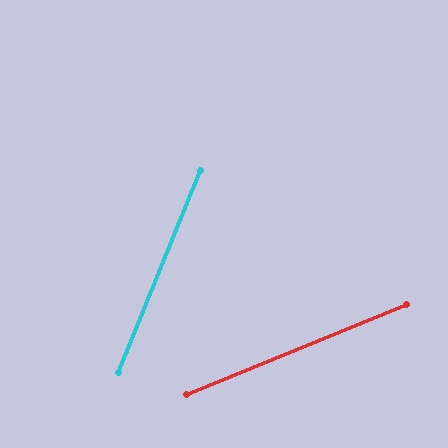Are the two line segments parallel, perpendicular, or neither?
Neither parallel nor perpendicular — they differ by about 46°.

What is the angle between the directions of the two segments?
Approximately 46 degrees.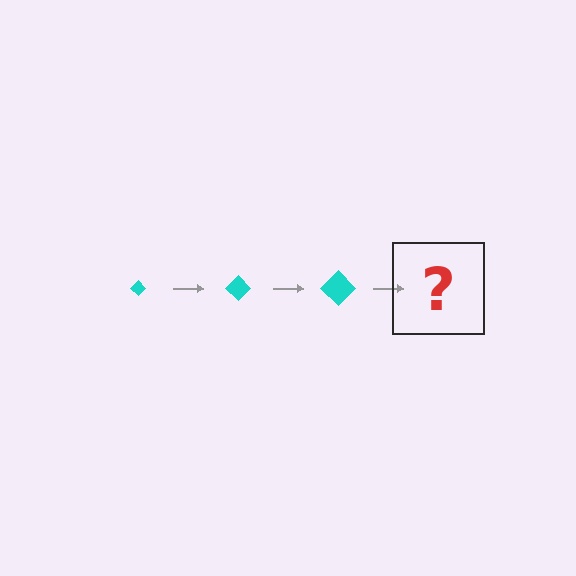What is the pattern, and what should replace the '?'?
The pattern is that the diamond gets progressively larger each step. The '?' should be a cyan diamond, larger than the previous one.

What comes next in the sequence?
The next element should be a cyan diamond, larger than the previous one.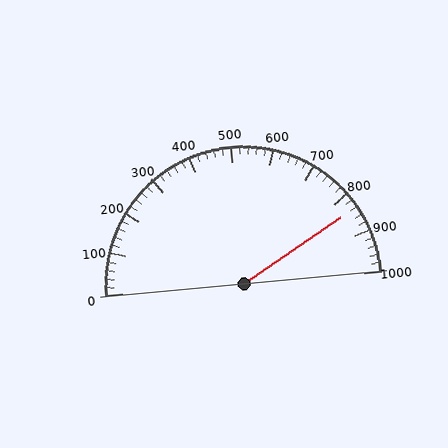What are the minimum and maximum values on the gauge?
The gauge ranges from 0 to 1000.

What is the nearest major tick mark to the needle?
The nearest major tick mark is 800.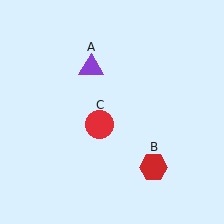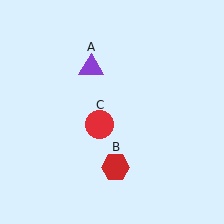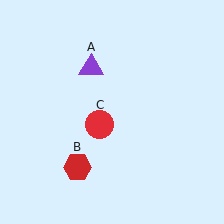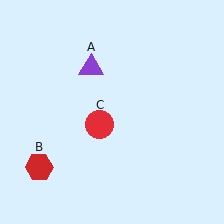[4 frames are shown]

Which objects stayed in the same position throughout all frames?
Purple triangle (object A) and red circle (object C) remained stationary.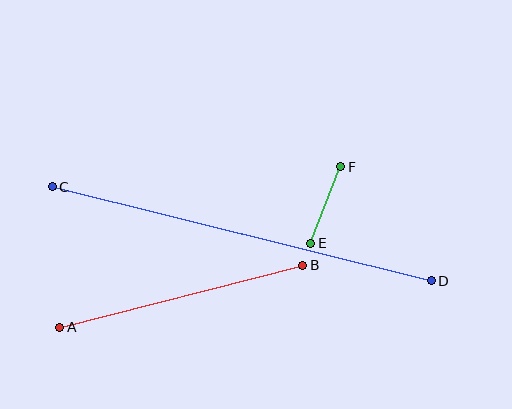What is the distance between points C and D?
The distance is approximately 390 pixels.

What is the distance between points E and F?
The distance is approximately 82 pixels.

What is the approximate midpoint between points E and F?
The midpoint is at approximately (326, 205) pixels.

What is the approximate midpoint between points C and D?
The midpoint is at approximately (242, 234) pixels.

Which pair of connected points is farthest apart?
Points C and D are farthest apart.